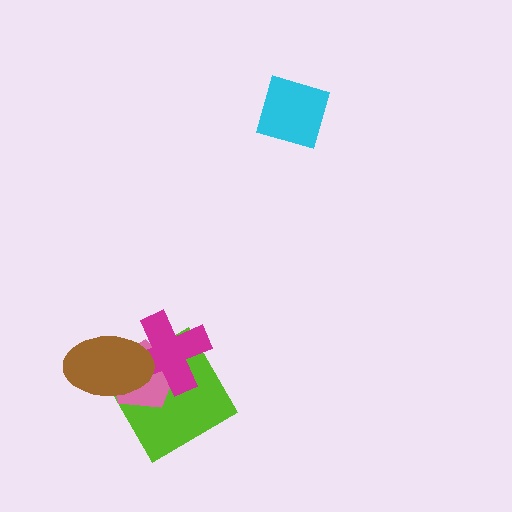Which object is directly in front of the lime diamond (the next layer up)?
The pink pentagon is directly in front of the lime diamond.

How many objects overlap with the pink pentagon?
3 objects overlap with the pink pentagon.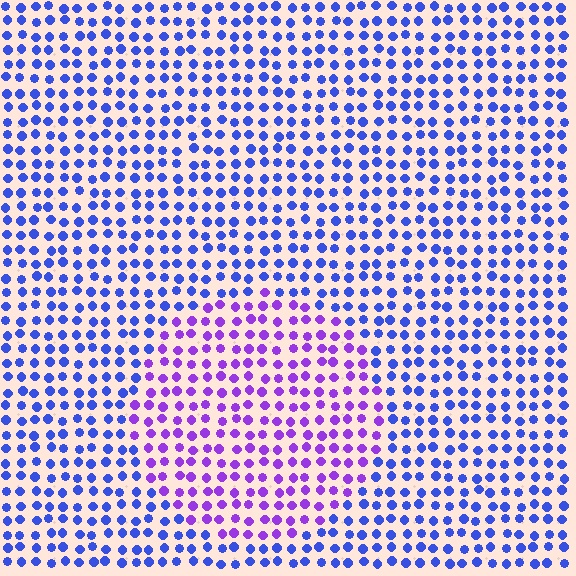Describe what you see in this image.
The image is filled with small blue elements in a uniform arrangement. A circle-shaped region is visible where the elements are tinted to a slightly different hue, forming a subtle color boundary.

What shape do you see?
I see a circle.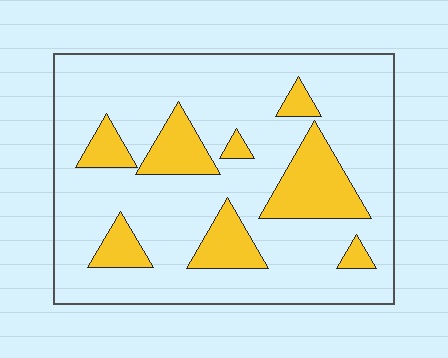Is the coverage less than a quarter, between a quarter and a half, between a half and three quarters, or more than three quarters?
Less than a quarter.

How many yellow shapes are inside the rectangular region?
8.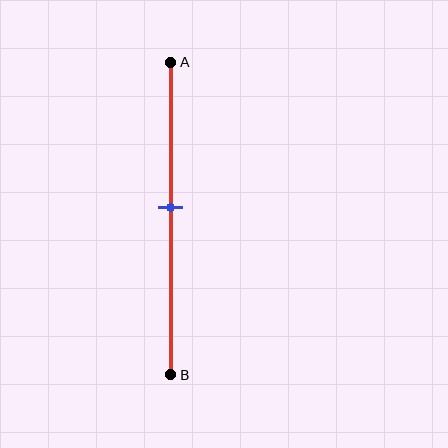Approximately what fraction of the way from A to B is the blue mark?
The blue mark is approximately 45% of the way from A to B.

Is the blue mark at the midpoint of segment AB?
No, the mark is at about 45% from A, not at the 50% midpoint.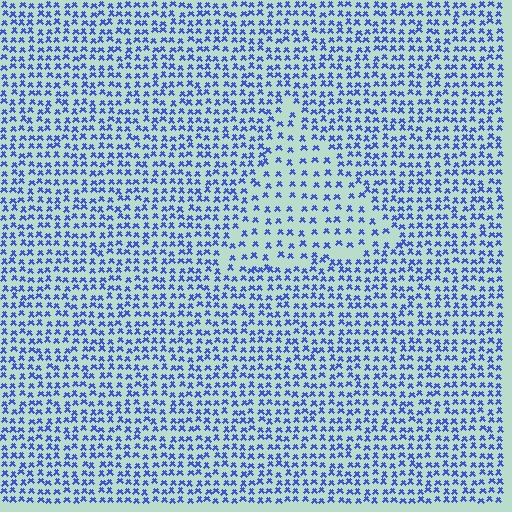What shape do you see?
I see a triangle.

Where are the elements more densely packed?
The elements are more densely packed outside the triangle boundary.